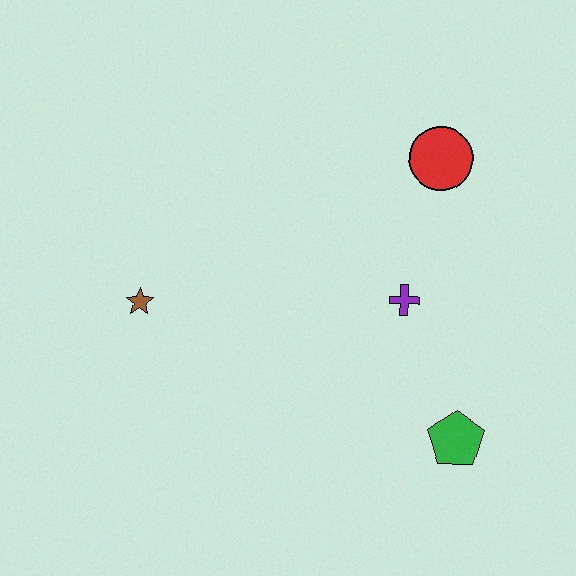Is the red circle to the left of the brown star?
No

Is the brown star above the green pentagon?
Yes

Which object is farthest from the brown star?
The green pentagon is farthest from the brown star.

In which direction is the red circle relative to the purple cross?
The red circle is above the purple cross.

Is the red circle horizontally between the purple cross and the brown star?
No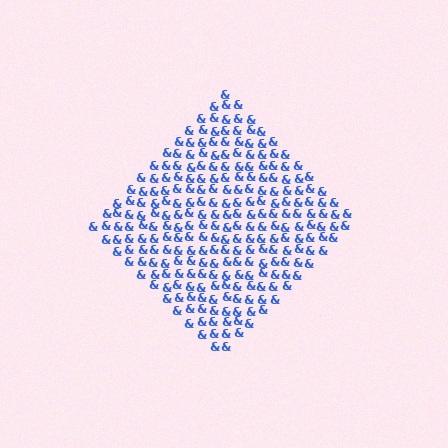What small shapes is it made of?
It is made of small ampersands.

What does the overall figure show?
The overall figure shows a diamond.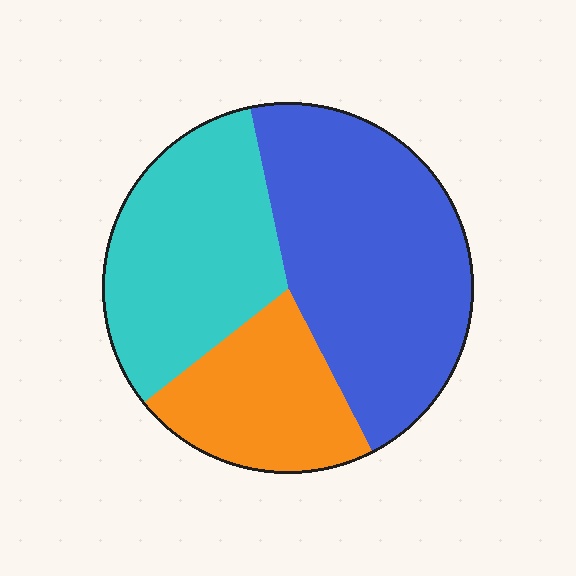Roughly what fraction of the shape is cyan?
Cyan covers 32% of the shape.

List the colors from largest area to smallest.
From largest to smallest: blue, cyan, orange.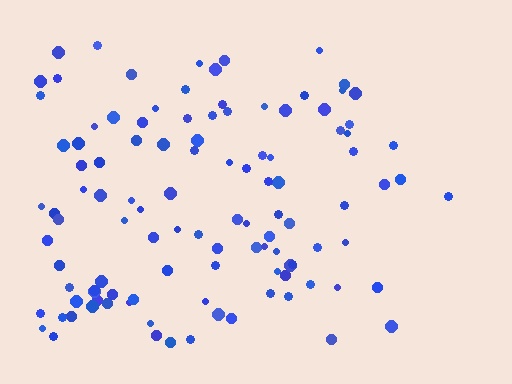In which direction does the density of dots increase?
From right to left, with the left side densest.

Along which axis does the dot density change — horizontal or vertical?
Horizontal.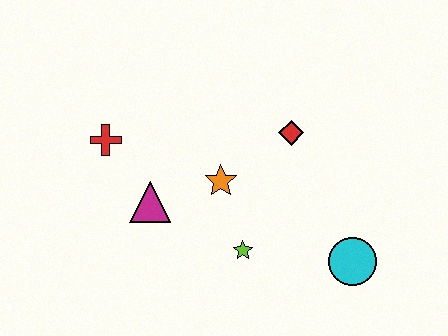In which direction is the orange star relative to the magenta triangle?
The orange star is to the right of the magenta triangle.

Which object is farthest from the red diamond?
The red cross is farthest from the red diamond.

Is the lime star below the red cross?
Yes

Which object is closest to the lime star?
The orange star is closest to the lime star.